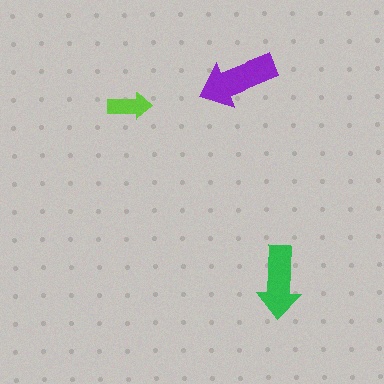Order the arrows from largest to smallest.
the purple one, the green one, the lime one.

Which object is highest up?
The purple arrow is topmost.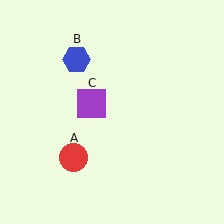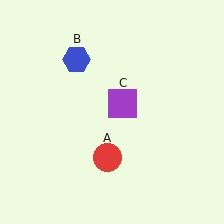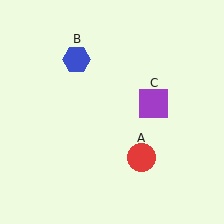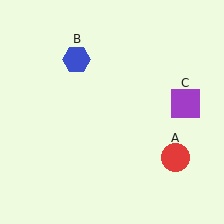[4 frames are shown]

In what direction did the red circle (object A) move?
The red circle (object A) moved right.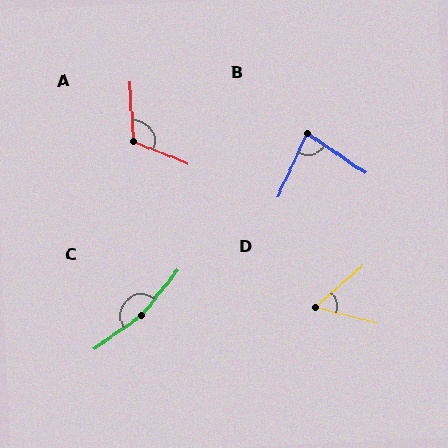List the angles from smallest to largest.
D (55°), B (81°), A (115°), C (164°).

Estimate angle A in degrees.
Approximately 115 degrees.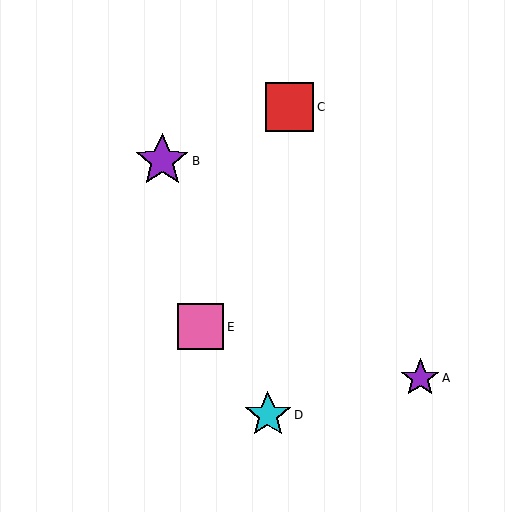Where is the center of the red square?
The center of the red square is at (289, 107).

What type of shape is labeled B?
Shape B is a purple star.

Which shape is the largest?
The purple star (labeled B) is the largest.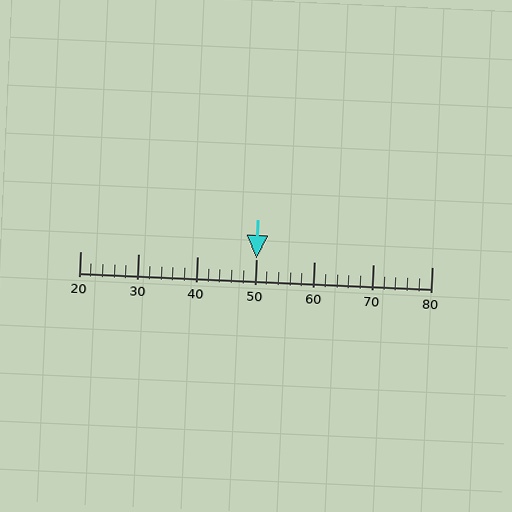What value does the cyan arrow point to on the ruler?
The cyan arrow points to approximately 50.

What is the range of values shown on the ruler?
The ruler shows values from 20 to 80.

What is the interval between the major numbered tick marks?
The major tick marks are spaced 10 units apart.